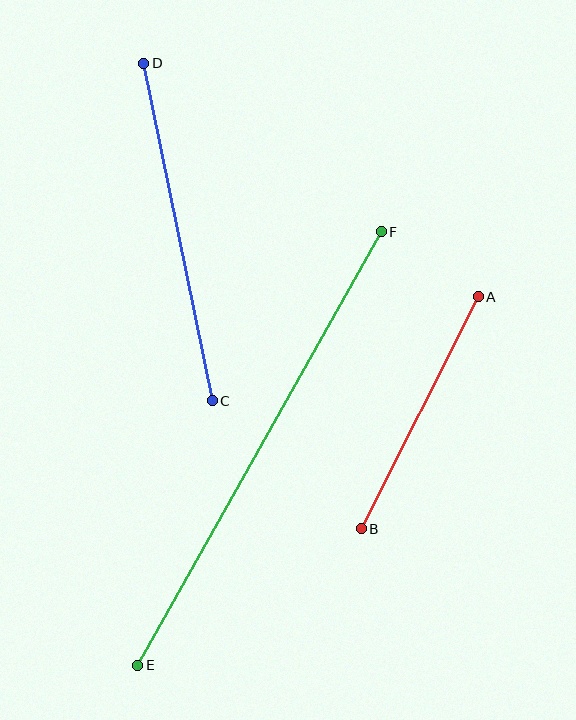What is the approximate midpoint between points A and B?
The midpoint is at approximately (420, 413) pixels.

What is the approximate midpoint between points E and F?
The midpoint is at approximately (259, 448) pixels.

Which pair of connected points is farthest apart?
Points E and F are farthest apart.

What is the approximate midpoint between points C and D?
The midpoint is at approximately (178, 232) pixels.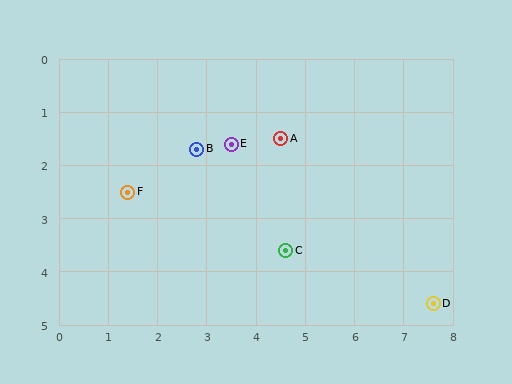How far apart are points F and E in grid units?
Points F and E are about 2.3 grid units apart.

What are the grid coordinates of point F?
Point F is at approximately (1.4, 2.5).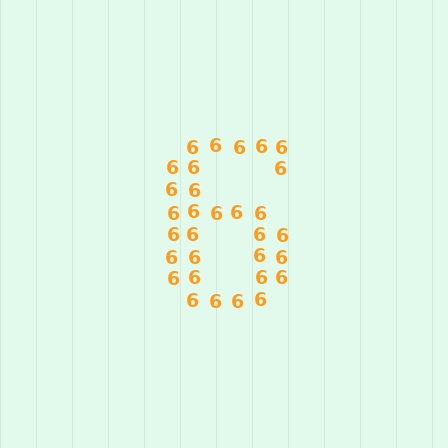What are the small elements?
The small elements are digit 6's.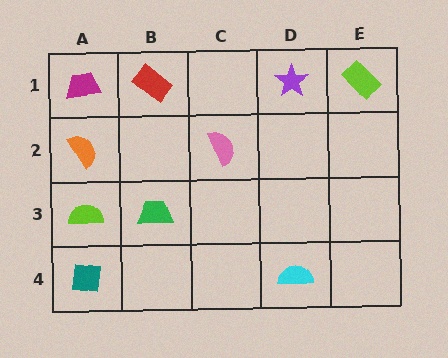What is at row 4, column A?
A teal square.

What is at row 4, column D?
A cyan semicircle.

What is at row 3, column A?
A lime semicircle.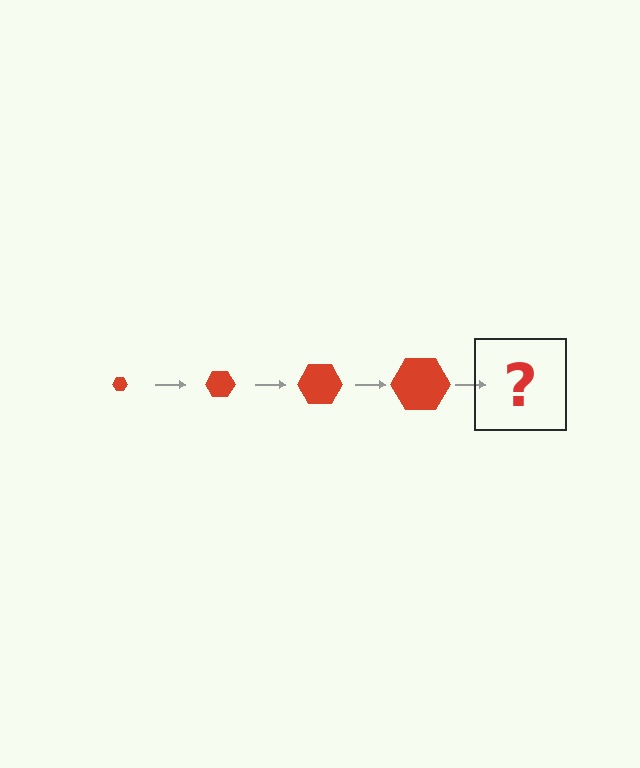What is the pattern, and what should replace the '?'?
The pattern is that the hexagon gets progressively larger each step. The '?' should be a red hexagon, larger than the previous one.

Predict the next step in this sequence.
The next step is a red hexagon, larger than the previous one.